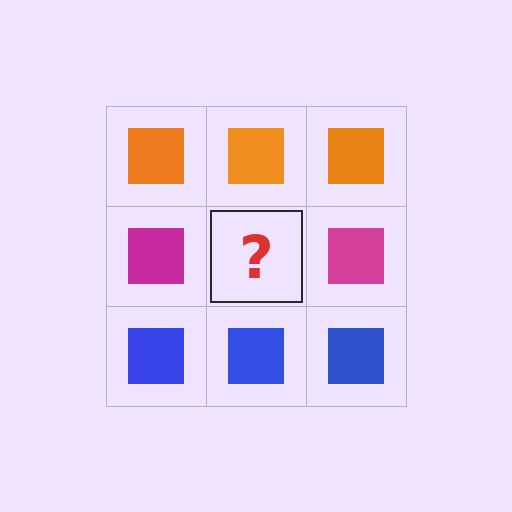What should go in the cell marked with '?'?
The missing cell should contain a magenta square.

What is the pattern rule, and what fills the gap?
The rule is that each row has a consistent color. The gap should be filled with a magenta square.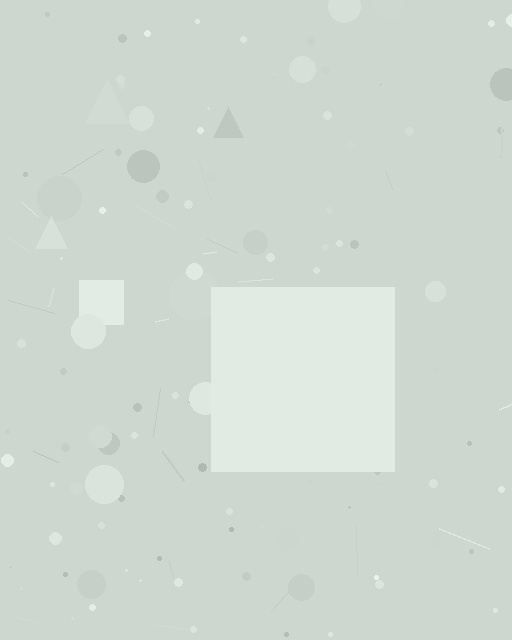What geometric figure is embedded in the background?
A square is embedded in the background.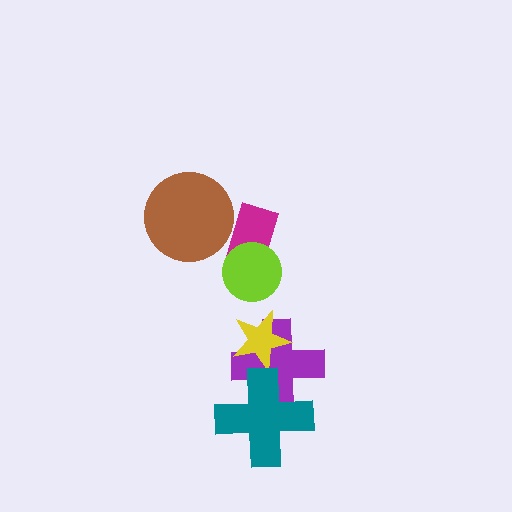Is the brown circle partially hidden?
No, no other shape covers it.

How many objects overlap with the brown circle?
1 object overlaps with the brown circle.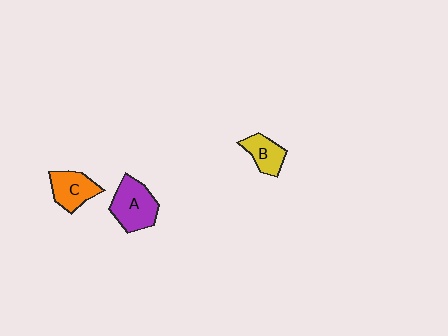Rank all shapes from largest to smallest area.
From largest to smallest: A (purple), C (orange), B (yellow).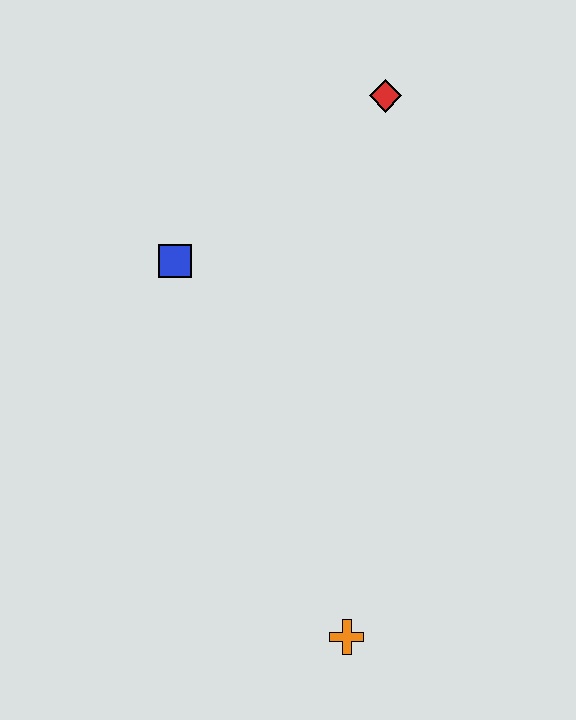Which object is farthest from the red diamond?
The orange cross is farthest from the red diamond.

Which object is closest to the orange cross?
The blue square is closest to the orange cross.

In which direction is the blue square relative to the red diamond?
The blue square is to the left of the red diamond.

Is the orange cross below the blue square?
Yes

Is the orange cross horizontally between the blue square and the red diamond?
Yes